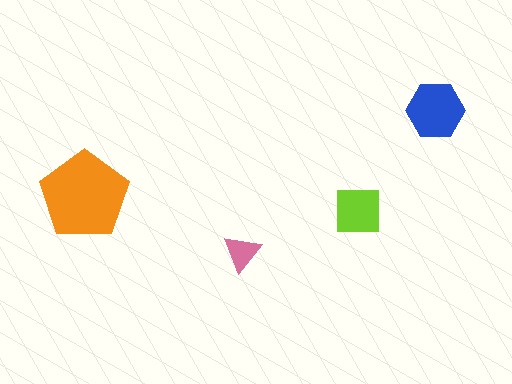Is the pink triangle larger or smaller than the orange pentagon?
Smaller.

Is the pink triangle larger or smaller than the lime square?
Smaller.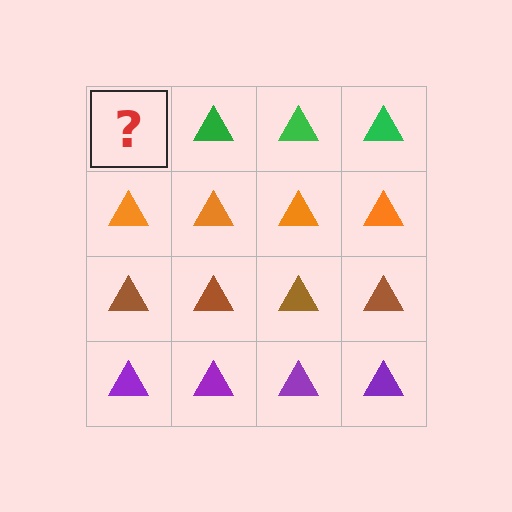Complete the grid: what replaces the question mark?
The question mark should be replaced with a green triangle.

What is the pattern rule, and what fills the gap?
The rule is that each row has a consistent color. The gap should be filled with a green triangle.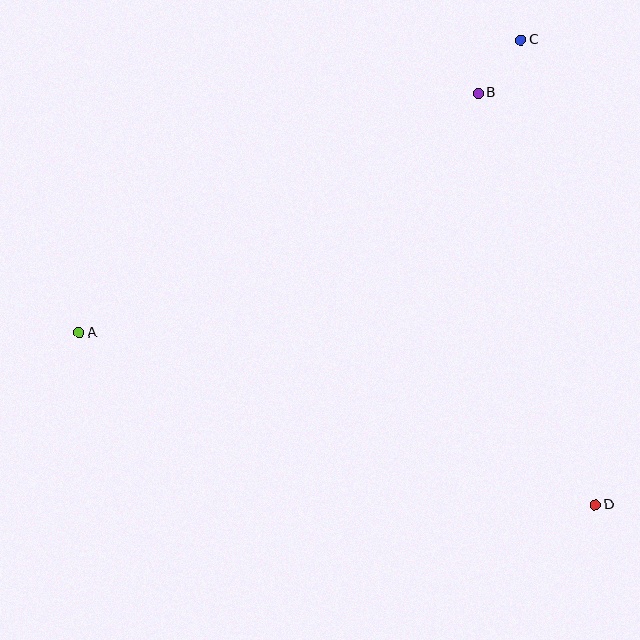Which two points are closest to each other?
Points B and C are closest to each other.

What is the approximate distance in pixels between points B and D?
The distance between B and D is approximately 428 pixels.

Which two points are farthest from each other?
Points A and D are farthest from each other.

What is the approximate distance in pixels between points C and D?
The distance between C and D is approximately 471 pixels.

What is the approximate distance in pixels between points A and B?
The distance between A and B is approximately 465 pixels.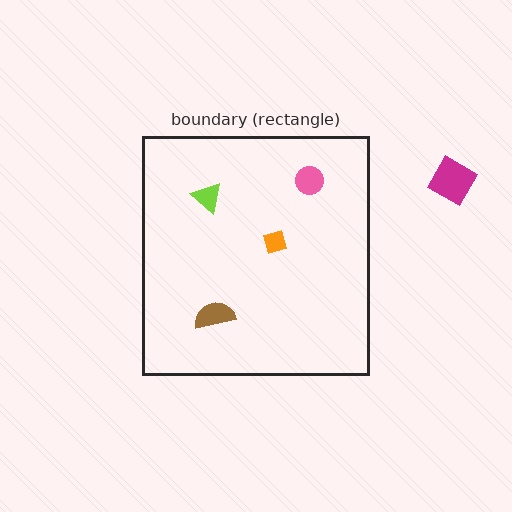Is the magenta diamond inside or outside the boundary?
Outside.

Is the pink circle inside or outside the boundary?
Inside.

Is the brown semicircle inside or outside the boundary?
Inside.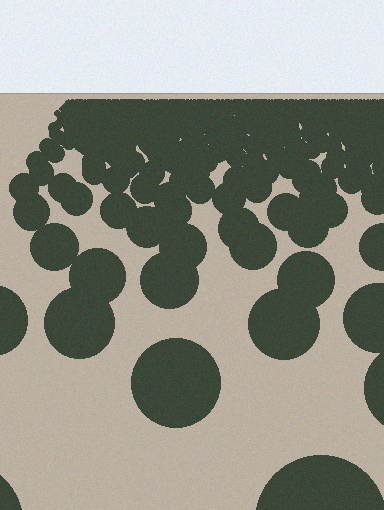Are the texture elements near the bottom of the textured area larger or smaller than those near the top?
Larger. Near the bottom, elements are closer to the viewer and appear at a bigger on-screen size.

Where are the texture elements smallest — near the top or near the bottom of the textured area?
Near the top.